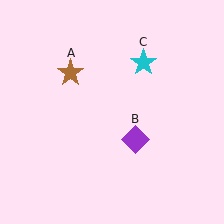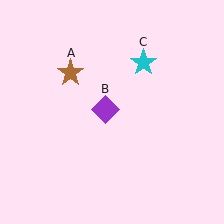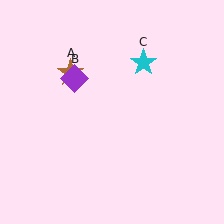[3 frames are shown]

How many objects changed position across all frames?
1 object changed position: purple diamond (object B).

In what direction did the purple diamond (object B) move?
The purple diamond (object B) moved up and to the left.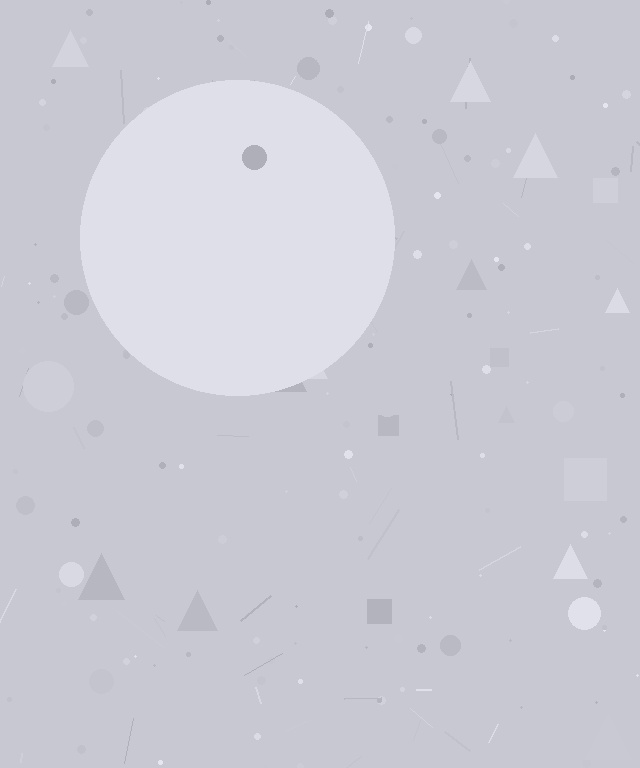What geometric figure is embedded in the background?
A circle is embedded in the background.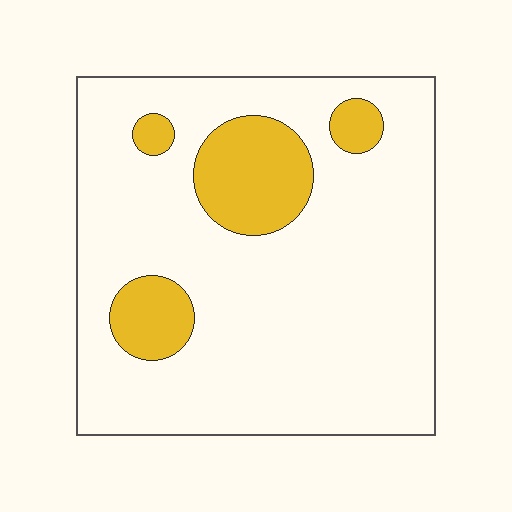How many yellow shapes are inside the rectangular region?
4.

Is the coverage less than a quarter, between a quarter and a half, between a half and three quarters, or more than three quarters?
Less than a quarter.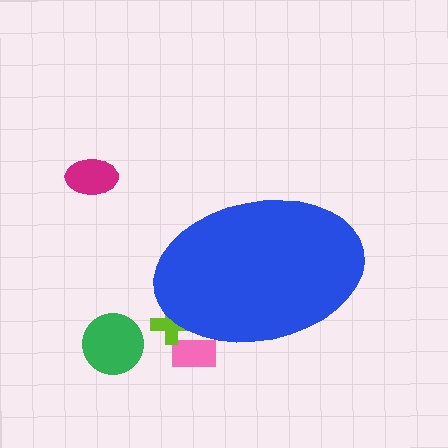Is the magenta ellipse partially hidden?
No, the magenta ellipse is fully visible.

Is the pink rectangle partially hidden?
Yes, the pink rectangle is partially hidden behind the blue ellipse.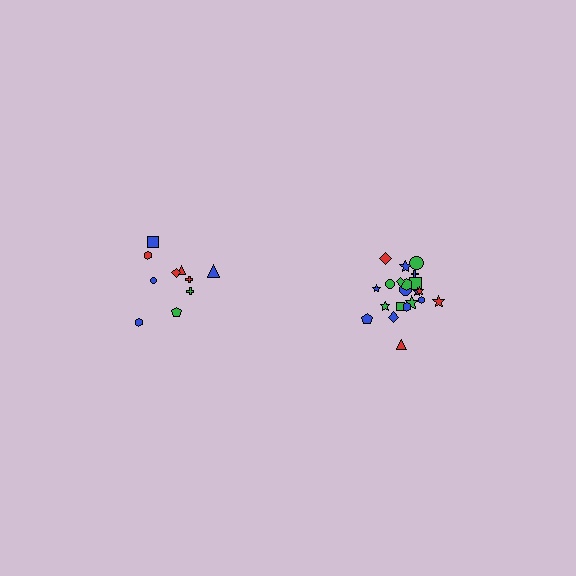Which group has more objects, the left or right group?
The right group.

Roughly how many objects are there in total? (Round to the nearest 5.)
Roughly 30 objects in total.